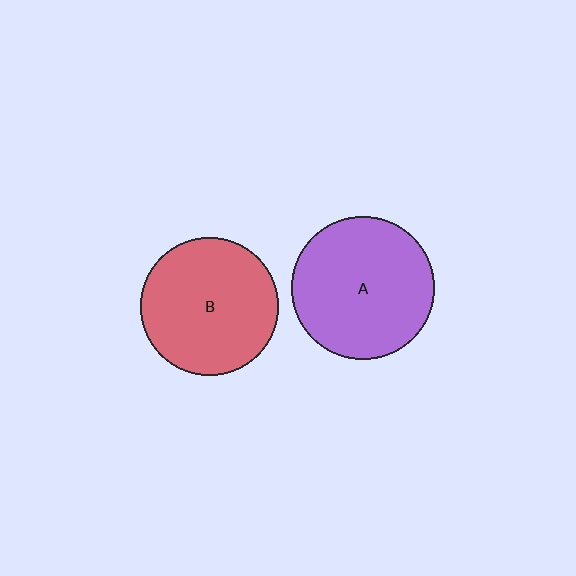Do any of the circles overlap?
No, none of the circles overlap.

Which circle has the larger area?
Circle A (purple).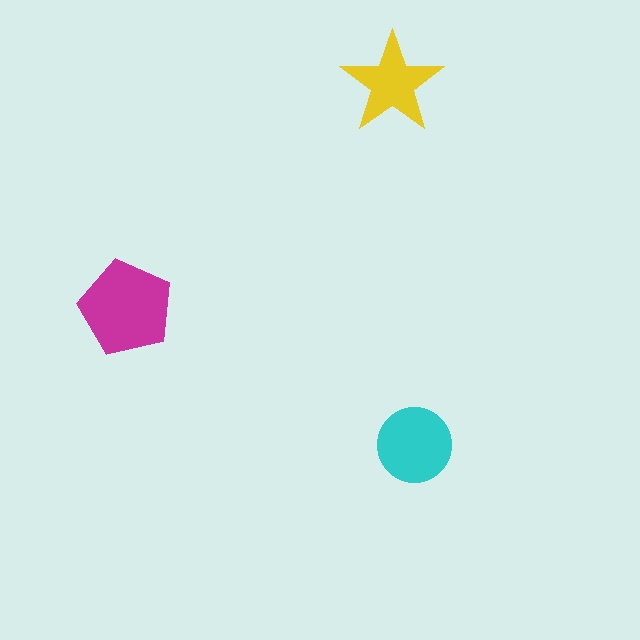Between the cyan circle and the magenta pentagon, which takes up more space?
The magenta pentagon.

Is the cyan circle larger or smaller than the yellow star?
Larger.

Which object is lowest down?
The cyan circle is bottommost.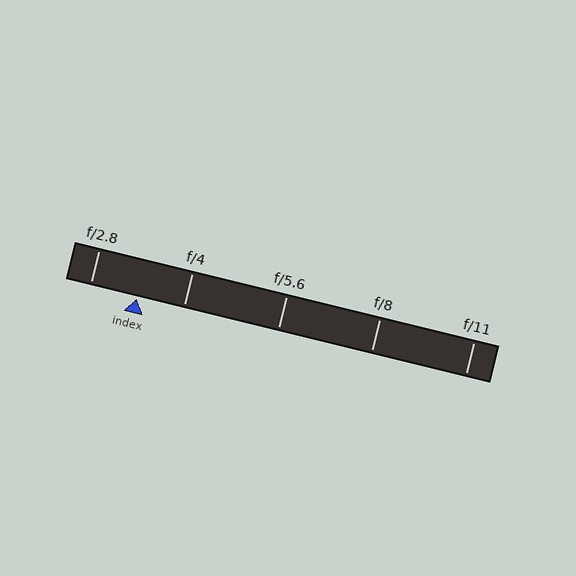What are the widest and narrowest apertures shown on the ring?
The widest aperture shown is f/2.8 and the narrowest is f/11.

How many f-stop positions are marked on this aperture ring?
There are 5 f-stop positions marked.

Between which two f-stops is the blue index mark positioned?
The index mark is between f/2.8 and f/4.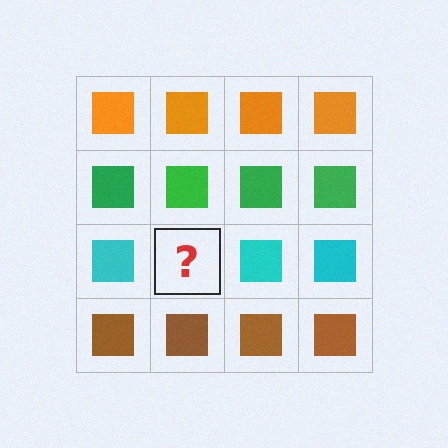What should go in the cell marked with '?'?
The missing cell should contain a cyan square.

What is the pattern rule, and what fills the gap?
The rule is that each row has a consistent color. The gap should be filled with a cyan square.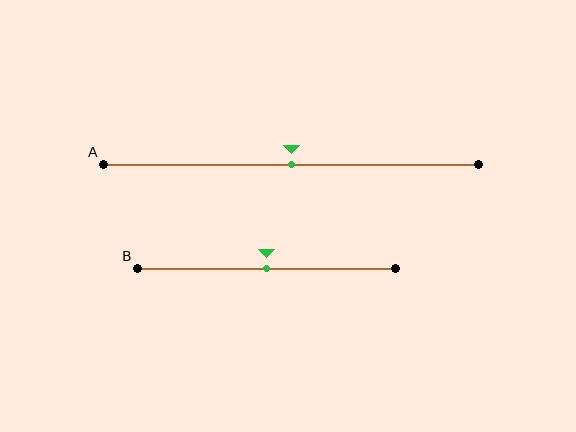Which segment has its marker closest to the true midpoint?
Segment A has its marker closest to the true midpoint.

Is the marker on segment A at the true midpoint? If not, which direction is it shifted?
Yes, the marker on segment A is at the true midpoint.